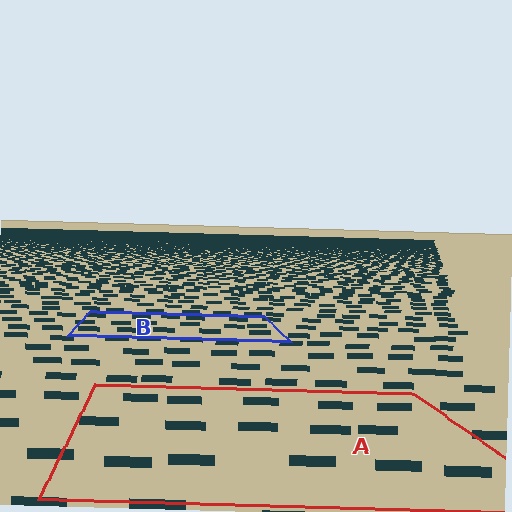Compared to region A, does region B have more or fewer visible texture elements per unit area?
Region B has more texture elements per unit area — they are packed more densely because it is farther away.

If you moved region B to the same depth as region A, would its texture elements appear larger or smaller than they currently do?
They would appear larger. At a closer depth, the same texture elements are projected at a bigger on-screen size.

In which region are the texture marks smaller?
The texture marks are smaller in region B, because it is farther away.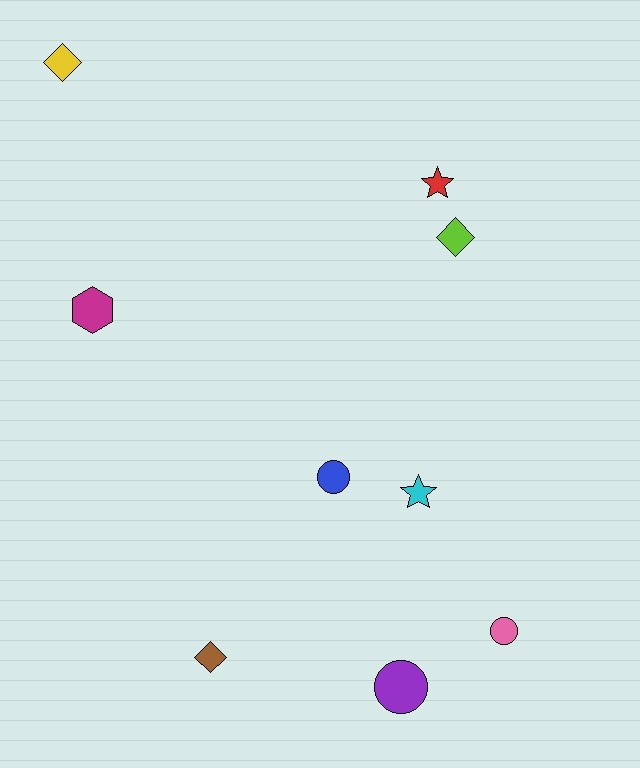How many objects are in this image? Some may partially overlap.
There are 9 objects.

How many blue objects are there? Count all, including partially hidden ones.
There is 1 blue object.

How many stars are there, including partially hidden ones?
There are 2 stars.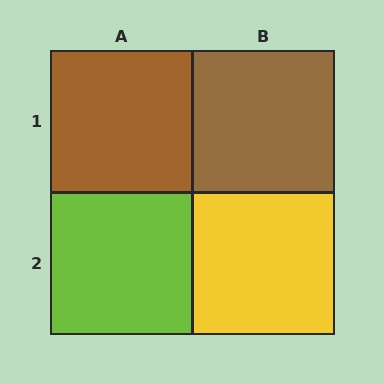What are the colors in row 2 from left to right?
Lime, yellow.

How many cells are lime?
1 cell is lime.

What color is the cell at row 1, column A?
Brown.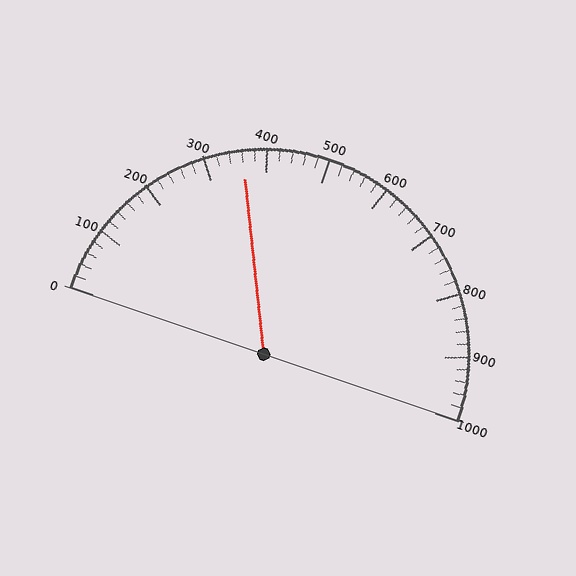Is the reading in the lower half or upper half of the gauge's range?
The reading is in the lower half of the range (0 to 1000).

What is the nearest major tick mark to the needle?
The nearest major tick mark is 400.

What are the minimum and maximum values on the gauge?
The gauge ranges from 0 to 1000.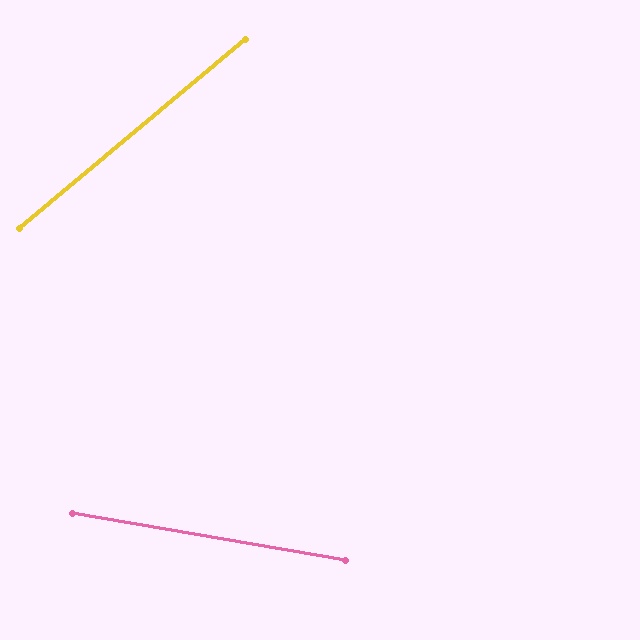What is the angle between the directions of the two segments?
Approximately 50 degrees.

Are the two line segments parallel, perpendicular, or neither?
Neither parallel nor perpendicular — they differ by about 50°.